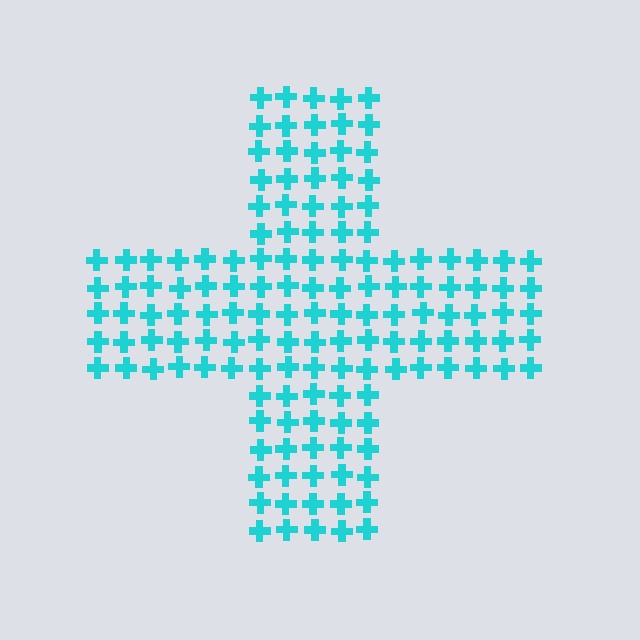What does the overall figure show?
The overall figure shows a cross.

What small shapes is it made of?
It is made of small crosses.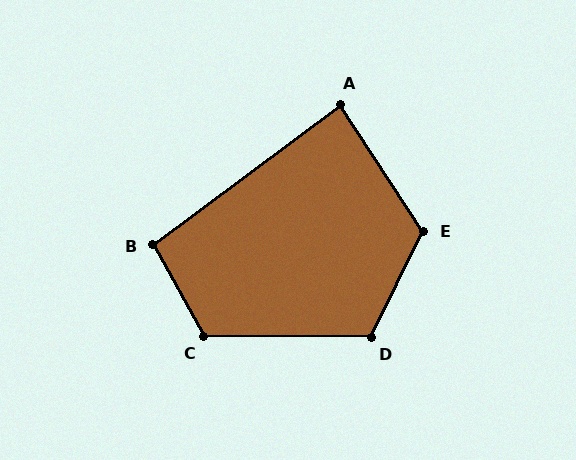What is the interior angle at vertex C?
Approximately 119 degrees (obtuse).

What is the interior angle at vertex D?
Approximately 116 degrees (obtuse).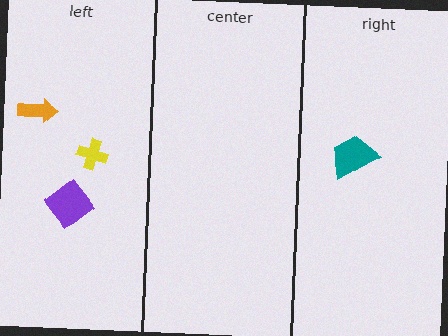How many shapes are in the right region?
1.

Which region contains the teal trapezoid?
The right region.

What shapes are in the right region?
The teal trapezoid.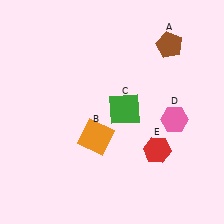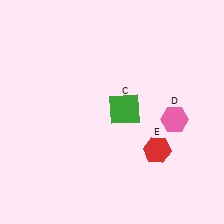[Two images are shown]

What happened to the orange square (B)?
The orange square (B) was removed in Image 2. It was in the bottom-left area of Image 1.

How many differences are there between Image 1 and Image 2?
There are 2 differences between the two images.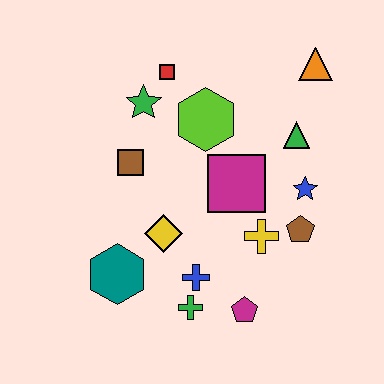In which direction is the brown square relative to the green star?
The brown square is below the green star.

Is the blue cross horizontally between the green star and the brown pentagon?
Yes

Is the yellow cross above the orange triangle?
No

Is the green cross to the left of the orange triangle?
Yes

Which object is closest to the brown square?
The green star is closest to the brown square.